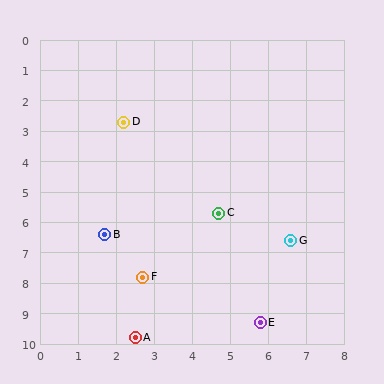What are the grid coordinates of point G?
Point G is at approximately (6.6, 6.6).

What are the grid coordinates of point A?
Point A is at approximately (2.5, 9.8).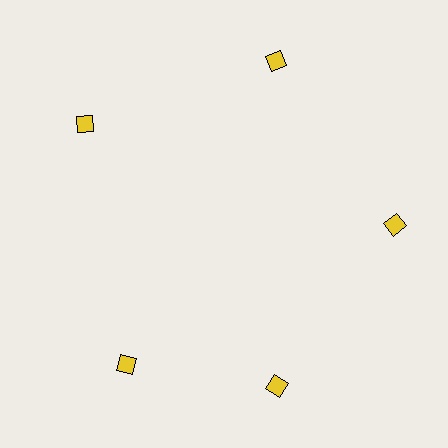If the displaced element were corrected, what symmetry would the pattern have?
It would have 5-fold rotational symmetry — the pattern would map onto itself every 72 degrees.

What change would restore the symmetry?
The symmetry would be restored by rotating it back into even spacing with its neighbors so that all 5 diamonds sit at equal angles and equal distance from the center.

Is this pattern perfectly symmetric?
No. The 5 yellow diamonds are arranged in a ring, but one element near the 8 o'clock position is rotated out of alignment along the ring, breaking the 5-fold rotational symmetry.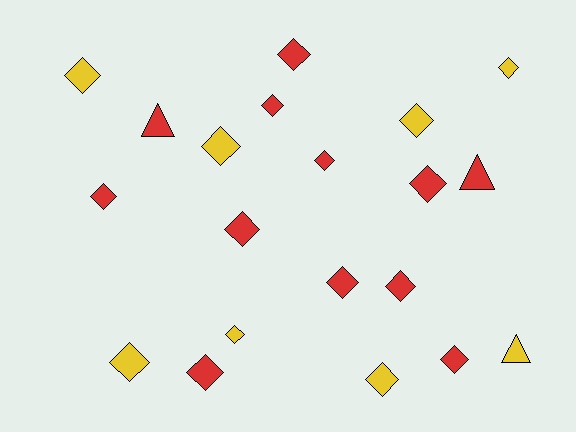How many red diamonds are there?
There are 10 red diamonds.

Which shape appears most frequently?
Diamond, with 17 objects.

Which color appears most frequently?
Red, with 12 objects.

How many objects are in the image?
There are 20 objects.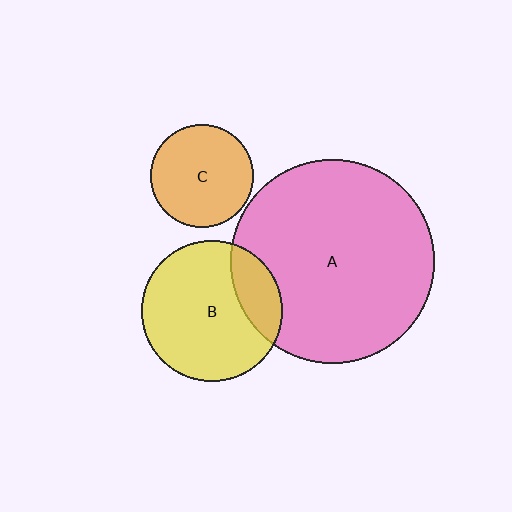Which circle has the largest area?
Circle A (pink).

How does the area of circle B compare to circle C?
Approximately 1.9 times.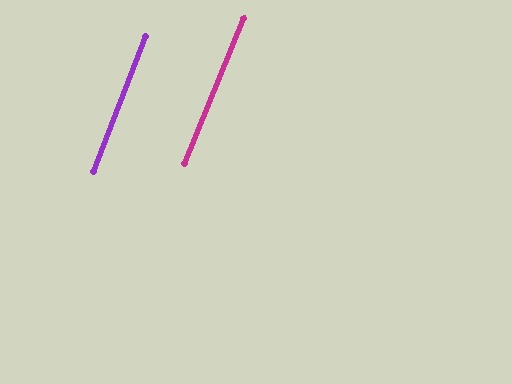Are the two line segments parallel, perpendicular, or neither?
Parallel — their directions differ by only 1.2°.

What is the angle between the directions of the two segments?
Approximately 1 degree.